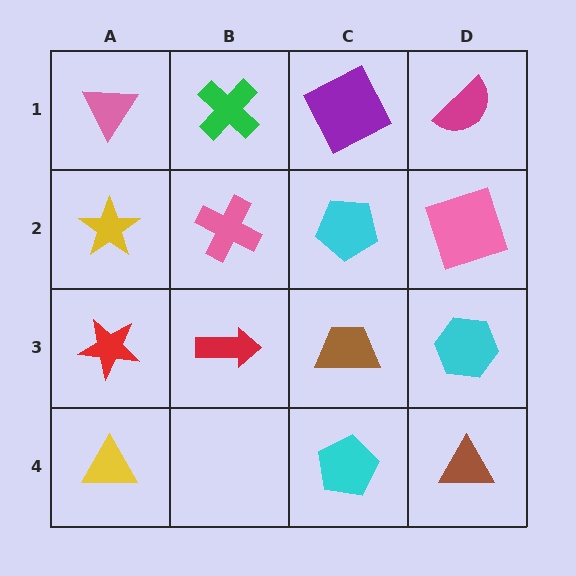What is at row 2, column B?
A pink cross.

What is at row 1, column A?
A pink triangle.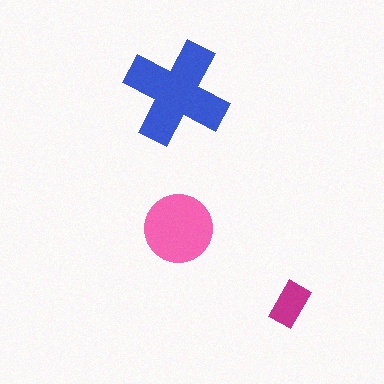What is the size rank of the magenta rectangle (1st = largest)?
3rd.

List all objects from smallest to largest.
The magenta rectangle, the pink circle, the blue cross.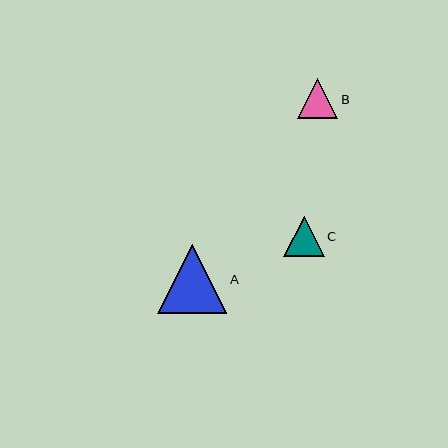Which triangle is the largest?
Triangle A is the largest with a size of approximately 69 pixels.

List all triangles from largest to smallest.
From largest to smallest: A, B, C.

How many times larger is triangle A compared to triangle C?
Triangle A is approximately 1.7 times the size of triangle C.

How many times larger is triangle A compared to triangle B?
Triangle A is approximately 1.7 times the size of triangle B.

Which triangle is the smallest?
Triangle C is the smallest with a size of approximately 40 pixels.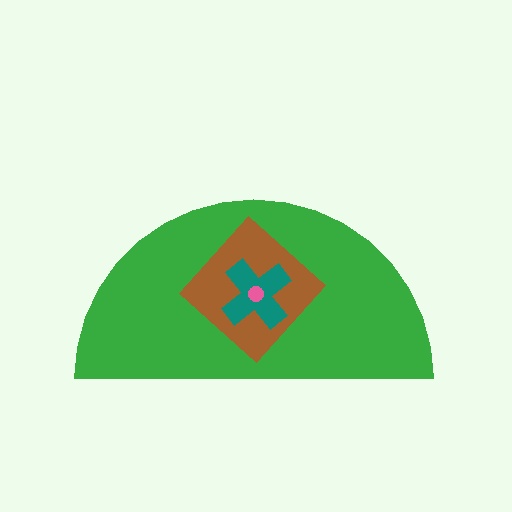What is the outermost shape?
The green semicircle.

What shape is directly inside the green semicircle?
The brown diamond.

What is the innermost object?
The pink circle.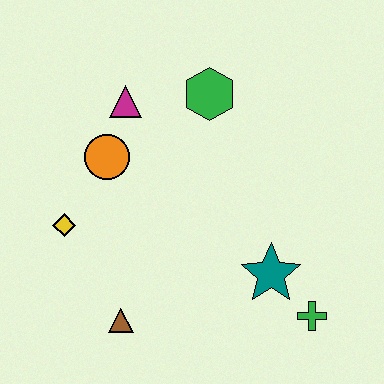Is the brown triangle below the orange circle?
Yes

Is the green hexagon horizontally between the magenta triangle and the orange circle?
No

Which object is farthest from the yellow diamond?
The green cross is farthest from the yellow diamond.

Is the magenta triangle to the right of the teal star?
No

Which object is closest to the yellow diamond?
The orange circle is closest to the yellow diamond.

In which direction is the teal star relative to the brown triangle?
The teal star is to the right of the brown triangle.